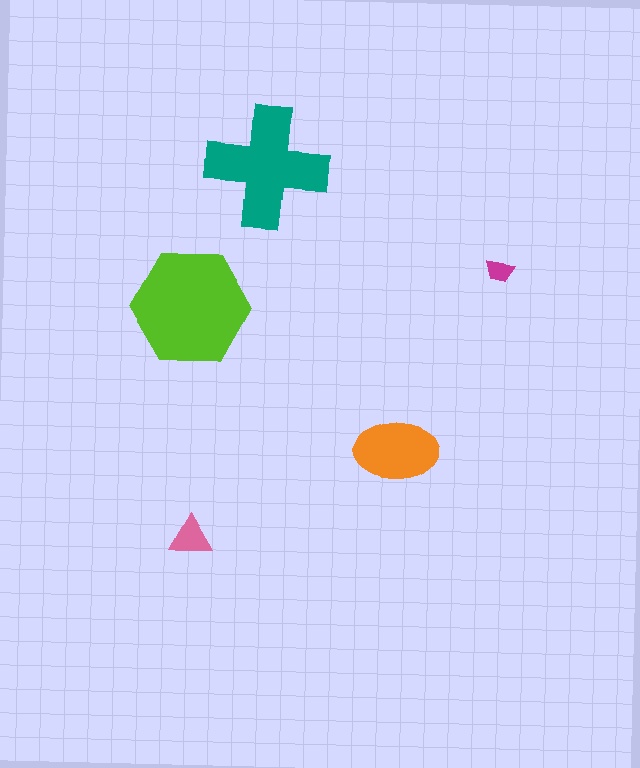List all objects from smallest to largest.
The magenta trapezoid, the pink triangle, the orange ellipse, the teal cross, the lime hexagon.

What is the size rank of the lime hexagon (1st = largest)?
1st.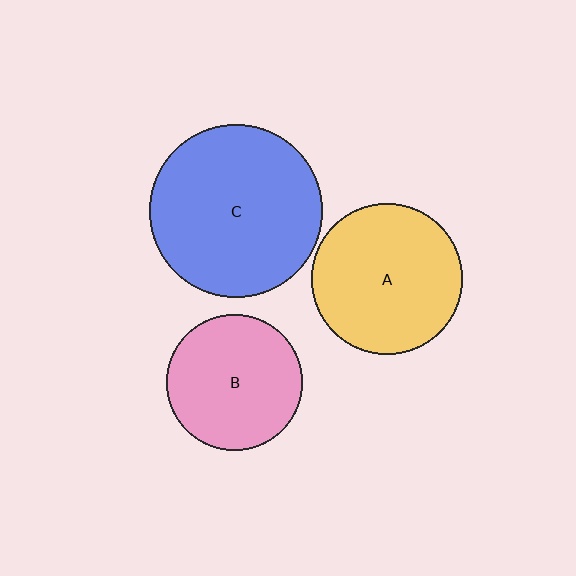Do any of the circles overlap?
No, none of the circles overlap.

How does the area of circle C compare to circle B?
Approximately 1.6 times.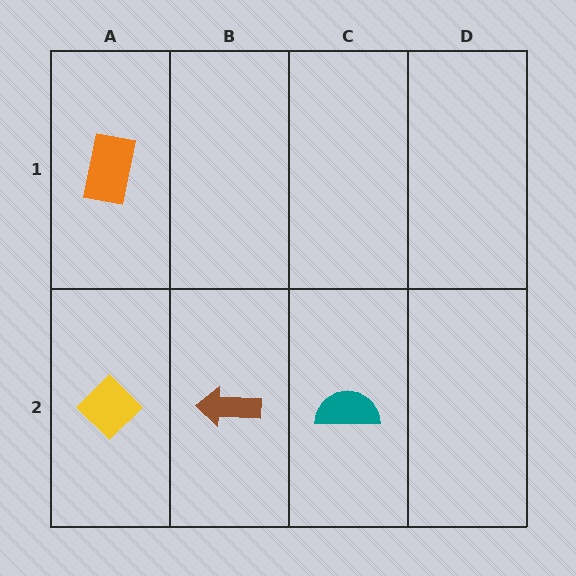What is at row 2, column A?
A yellow diamond.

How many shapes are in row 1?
1 shape.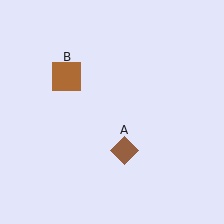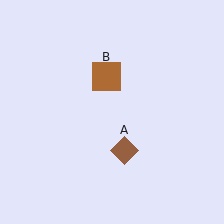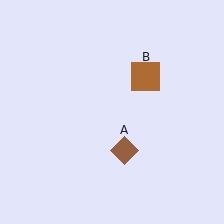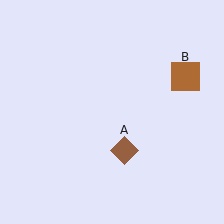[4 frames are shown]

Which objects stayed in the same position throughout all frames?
Brown diamond (object A) remained stationary.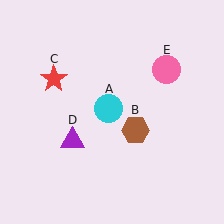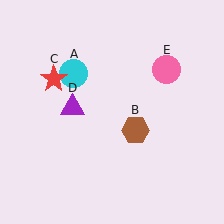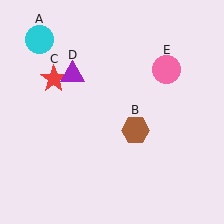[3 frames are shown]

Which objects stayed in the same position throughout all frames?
Brown hexagon (object B) and red star (object C) and pink circle (object E) remained stationary.